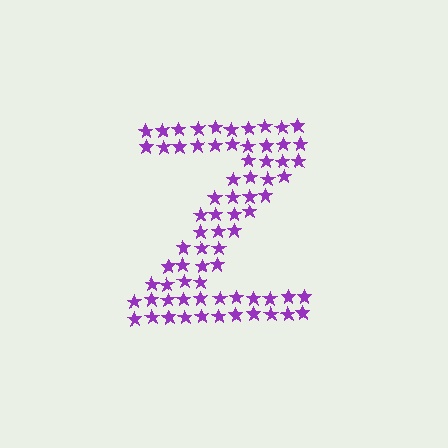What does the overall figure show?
The overall figure shows the letter Z.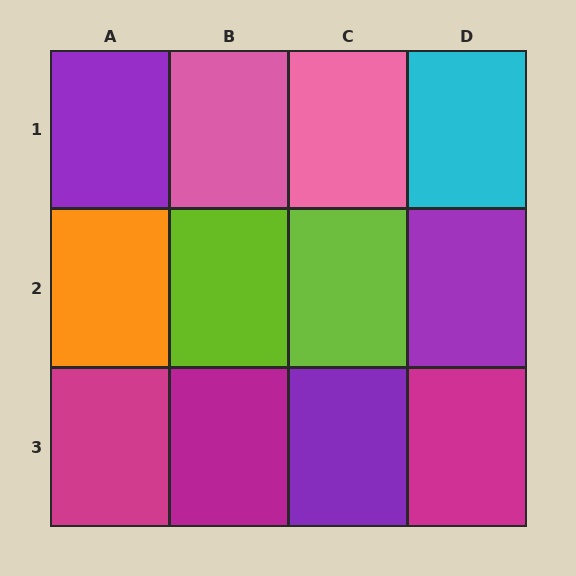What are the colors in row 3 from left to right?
Magenta, magenta, purple, magenta.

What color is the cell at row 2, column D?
Purple.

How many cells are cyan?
1 cell is cyan.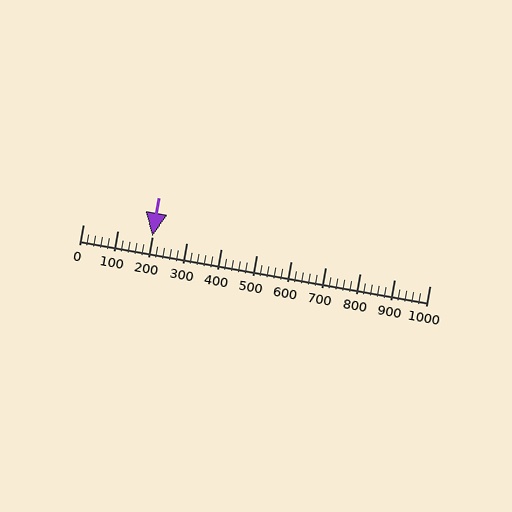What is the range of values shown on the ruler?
The ruler shows values from 0 to 1000.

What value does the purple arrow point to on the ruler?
The purple arrow points to approximately 200.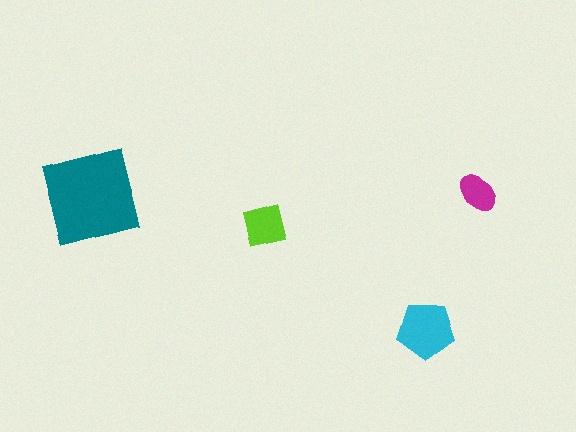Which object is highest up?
The magenta ellipse is topmost.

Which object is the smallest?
The magenta ellipse.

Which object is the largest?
The teal square.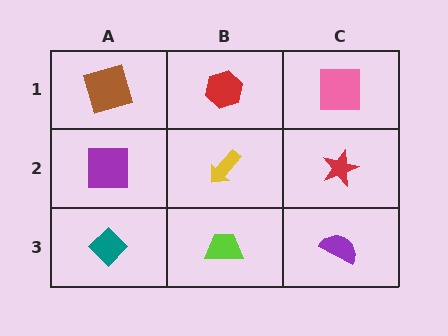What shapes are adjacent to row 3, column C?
A red star (row 2, column C), a lime trapezoid (row 3, column B).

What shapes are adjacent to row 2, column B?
A red hexagon (row 1, column B), a lime trapezoid (row 3, column B), a purple square (row 2, column A), a red star (row 2, column C).